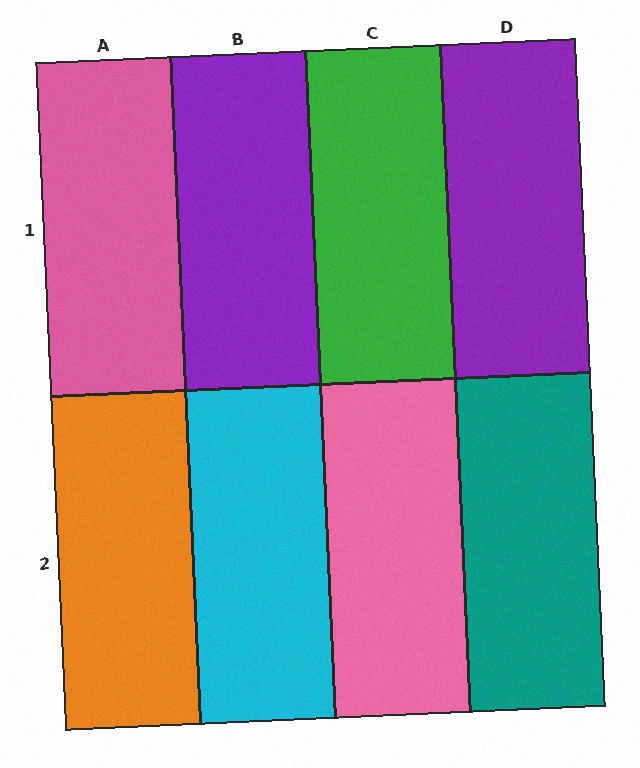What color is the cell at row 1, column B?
Purple.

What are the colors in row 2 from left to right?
Orange, cyan, pink, teal.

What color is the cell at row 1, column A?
Pink.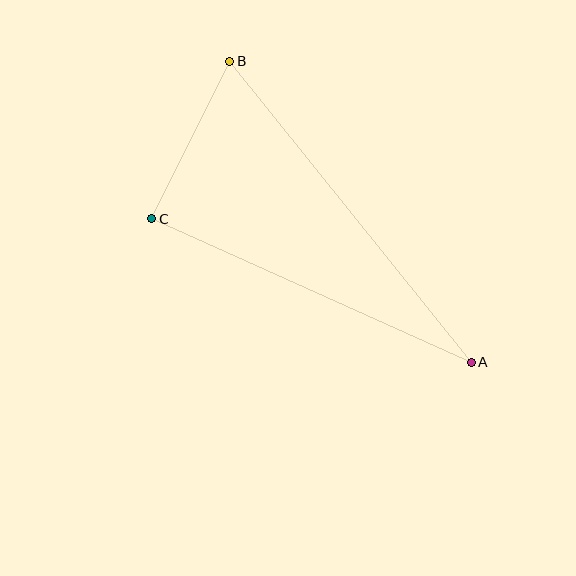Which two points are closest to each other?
Points B and C are closest to each other.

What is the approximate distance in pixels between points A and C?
The distance between A and C is approximately 350 pixels.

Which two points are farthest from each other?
Points A and B are farthest from each other.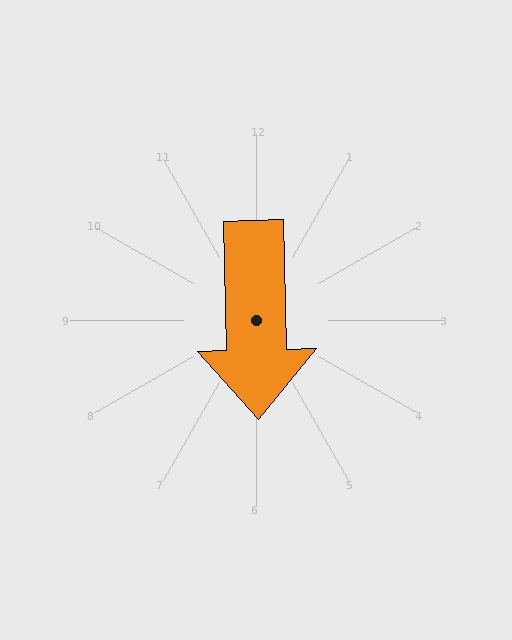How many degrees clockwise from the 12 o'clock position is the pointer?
Approximately 178 degrees.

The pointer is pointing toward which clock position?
Roughly 6 o'clock.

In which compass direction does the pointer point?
South.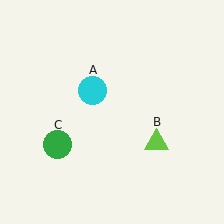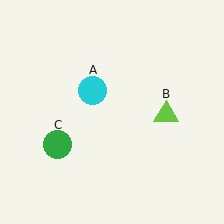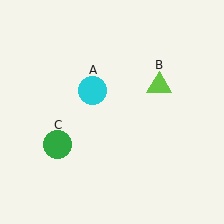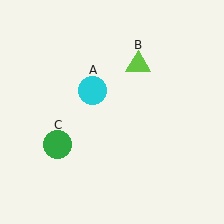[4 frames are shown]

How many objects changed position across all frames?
1 object changed position: lime triangle (object B).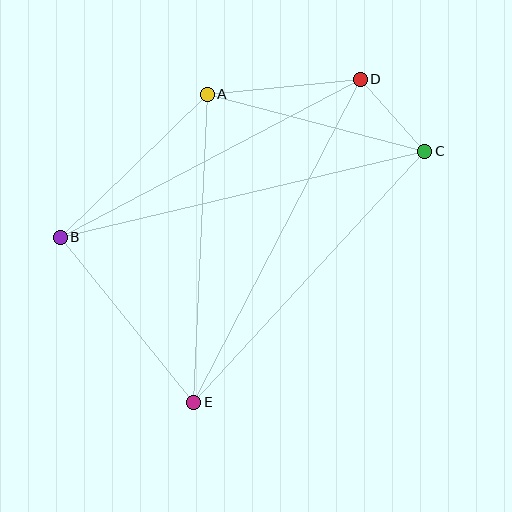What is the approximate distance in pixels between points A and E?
The distance between A and E is approximately 308 pixels.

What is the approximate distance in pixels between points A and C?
The distance between A and C is approximately 225 pixels.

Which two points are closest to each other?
Points C and D are closest to each other.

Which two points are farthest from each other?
Points B and C are farthest from each other.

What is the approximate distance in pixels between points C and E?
The distance between C and E is approximately 341 pixels.